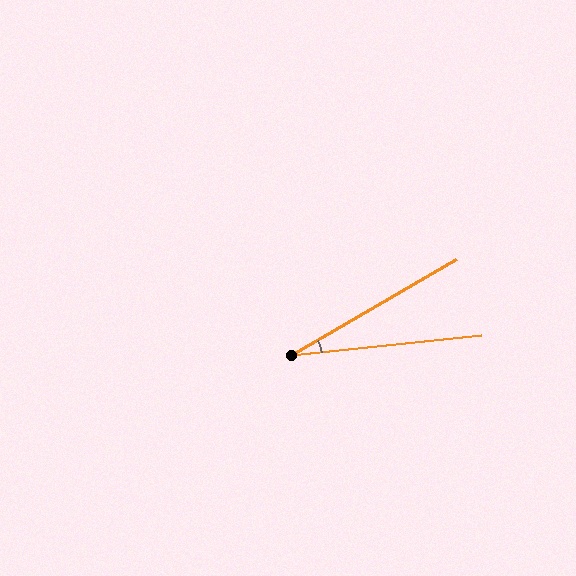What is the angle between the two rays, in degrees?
Approximately 24 degrees.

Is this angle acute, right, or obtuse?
It is acute.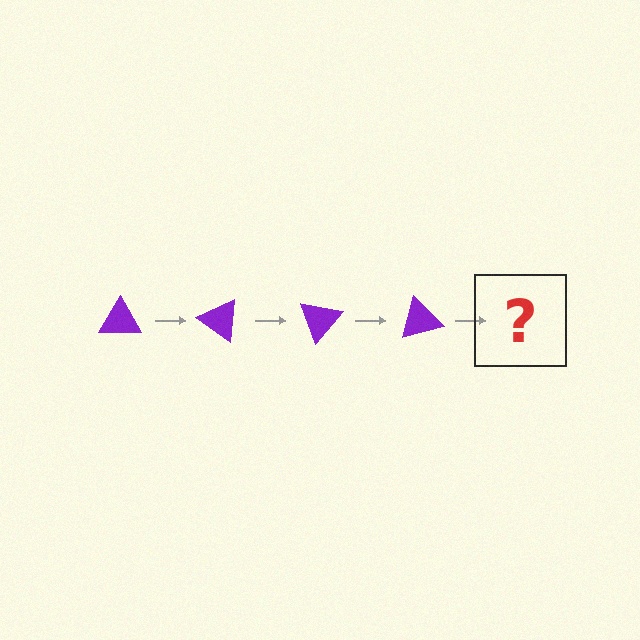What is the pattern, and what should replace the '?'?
The pattern is that the triangle rotates 35 degrees each step. The '?' should be a purple triangle rotated 140 degrees.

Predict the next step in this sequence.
The next step is a purple triangle rotated 140 degrees.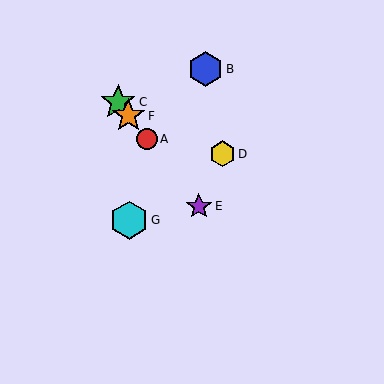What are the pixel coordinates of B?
Object B is at (205, 69).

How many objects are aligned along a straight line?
4 objects (A, C, E, F) are aligned along a straight line.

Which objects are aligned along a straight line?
Objects A, C, E, F are aligned along a straight line.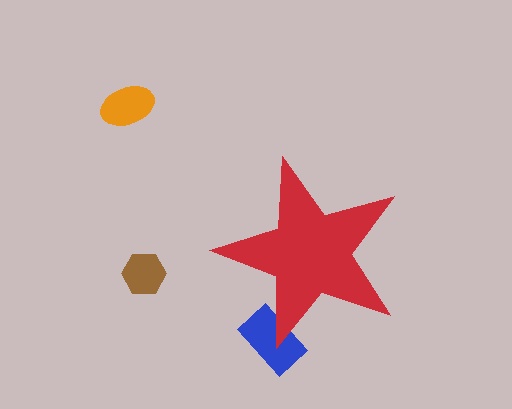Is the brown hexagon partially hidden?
No, the brown hexagon is fully visible.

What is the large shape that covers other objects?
A red star.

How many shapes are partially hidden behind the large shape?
1 shape is partially hidden.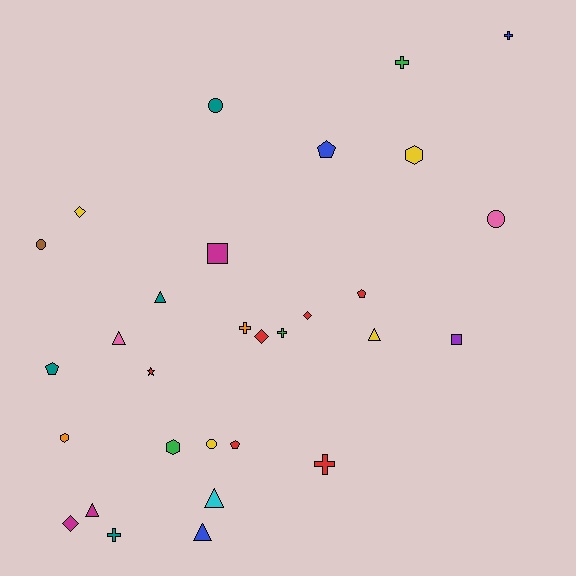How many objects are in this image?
There are 30 objects.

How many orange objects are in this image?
There are 2 orange objects.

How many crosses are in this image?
There are 6 crosses.